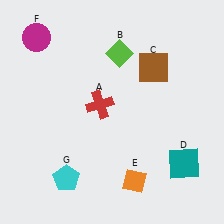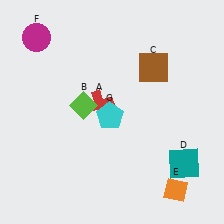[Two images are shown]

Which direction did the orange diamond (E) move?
The orange diamond (E) moved right.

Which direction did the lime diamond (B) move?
The lime diamond (B) moved down.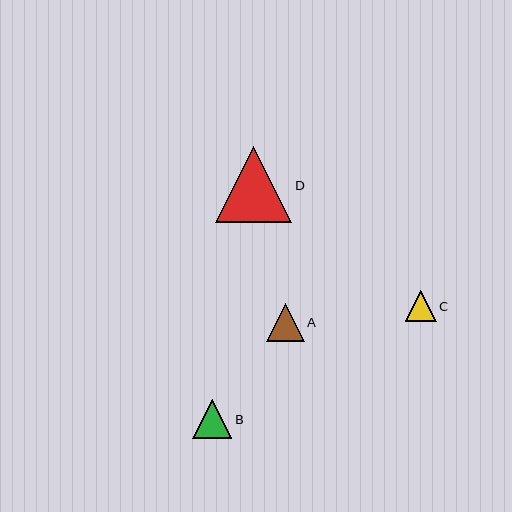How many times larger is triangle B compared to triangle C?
Triangle B is approximately 1.3 times the size of triangle C.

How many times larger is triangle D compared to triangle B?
Triangle D is approximately 1.9 times the size of triangle B.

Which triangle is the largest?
Triangle D is the largest with a size of approximately 76 pixels.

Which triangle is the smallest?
Triangle C is the smallest with a size of approximately 31 pixels.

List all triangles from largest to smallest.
From largest to smallest: D, B, A, C.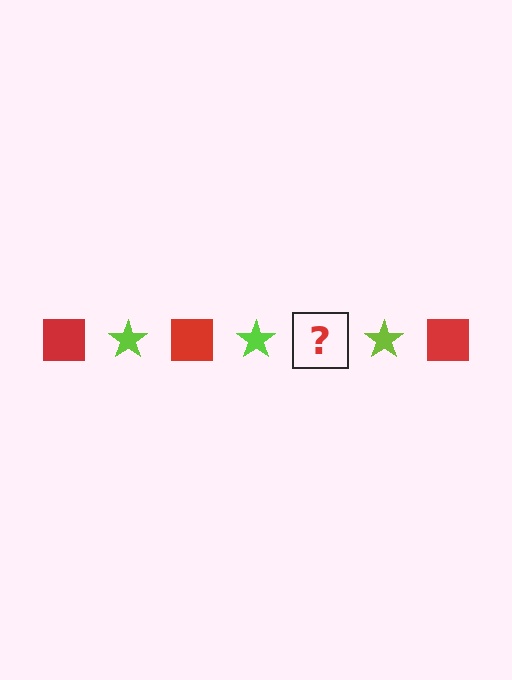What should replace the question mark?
The question mark should be replaced with a red square.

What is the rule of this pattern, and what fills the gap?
The rule is that the pattern alternates between red square and lime star. The gap should be filled with a red square.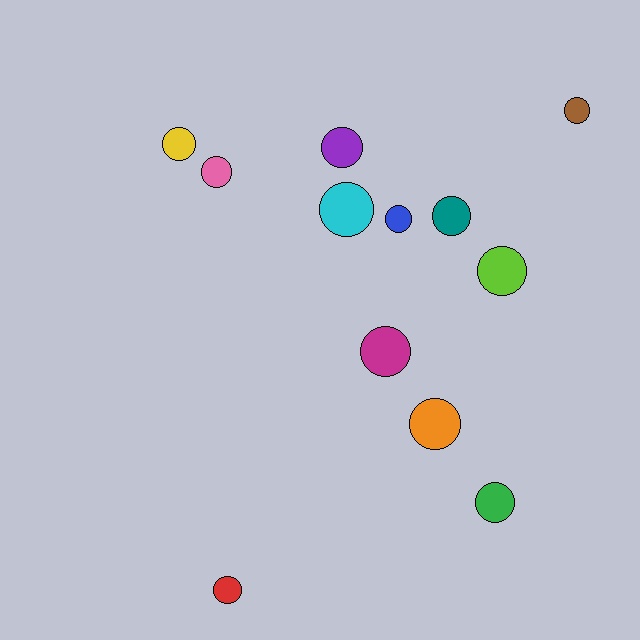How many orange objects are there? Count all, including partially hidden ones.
There is 1 orange object.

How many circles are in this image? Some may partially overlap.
There are 12 circles.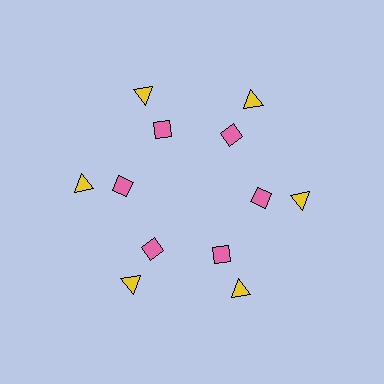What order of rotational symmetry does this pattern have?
This pattern has 6-fold rotational symmetry.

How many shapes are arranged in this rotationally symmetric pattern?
There are 12 shapes, arranged in 6 groups of 2.